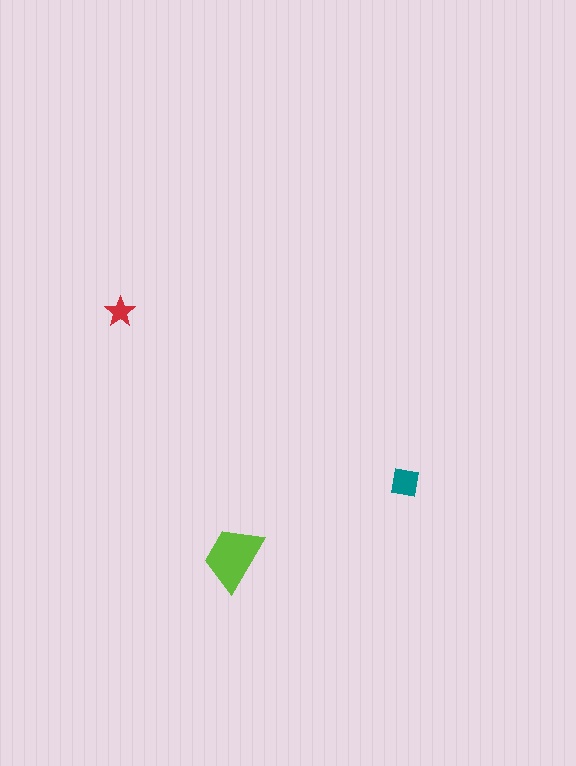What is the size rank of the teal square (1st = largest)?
2nd.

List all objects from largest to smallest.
The lime trapezoid, the teal square, the red star.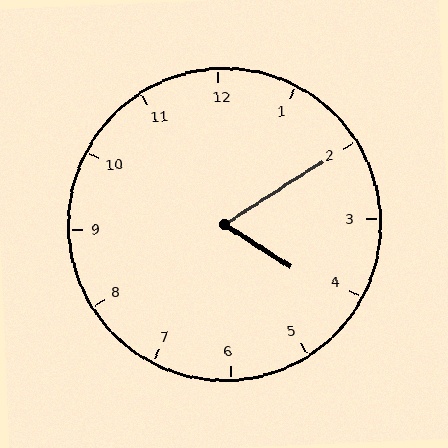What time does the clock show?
4:10.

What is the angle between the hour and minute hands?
Approximately 65 degrees.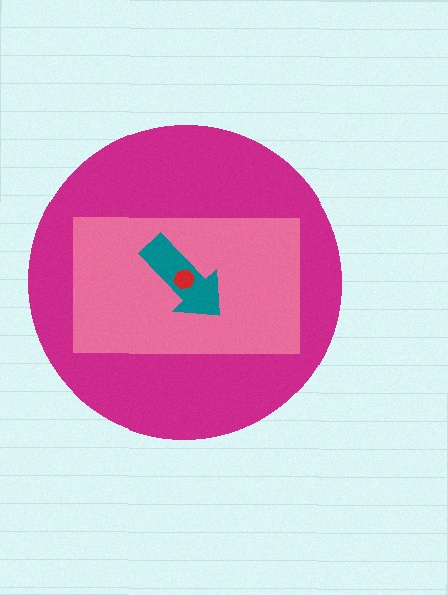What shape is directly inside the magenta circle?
The pink rectangle.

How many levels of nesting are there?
4.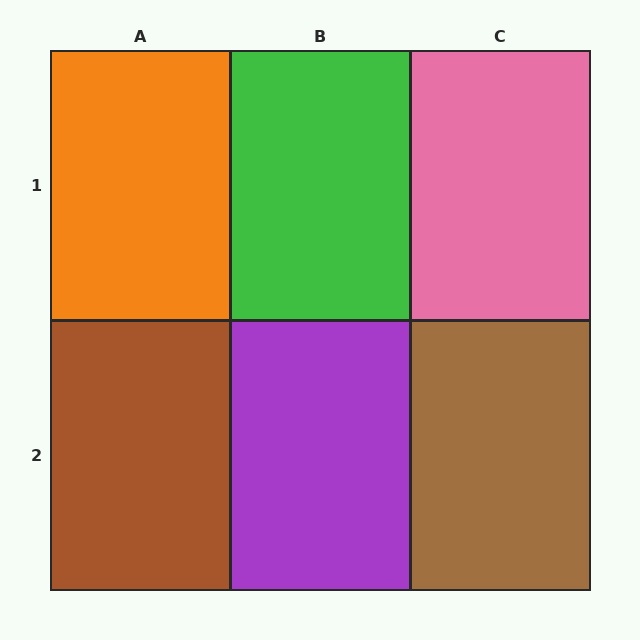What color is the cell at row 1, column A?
Orange.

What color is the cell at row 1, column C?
Pink.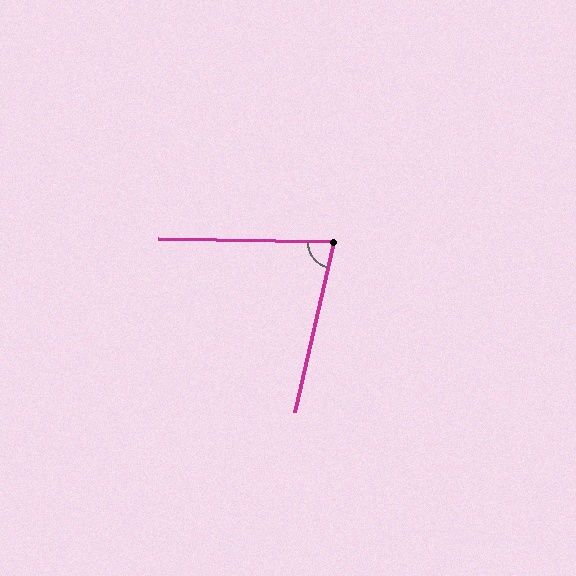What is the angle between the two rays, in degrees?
Approximately 78 degrees.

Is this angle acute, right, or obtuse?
It is acute.